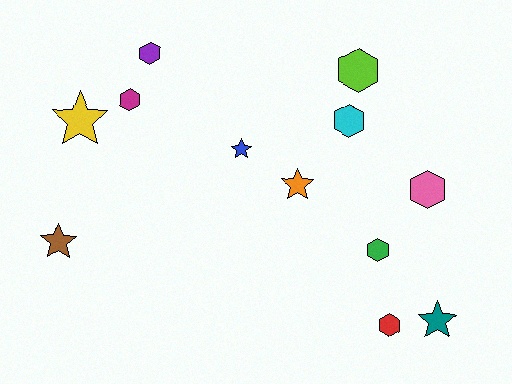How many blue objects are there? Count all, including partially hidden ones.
There is 1 blue object.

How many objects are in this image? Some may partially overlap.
There are 12 objects.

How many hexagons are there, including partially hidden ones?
There are 7 hexagons.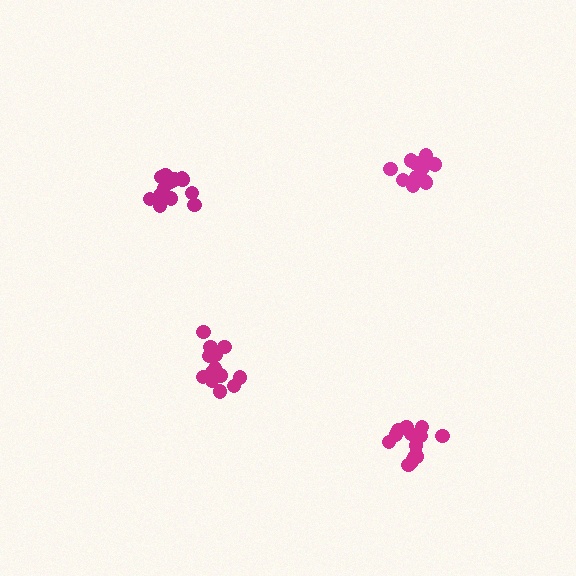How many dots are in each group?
Group 1: 15 dots, Group 2: 16 dots, Group 3: 15 dots, Group 4: 15 dots (61 total).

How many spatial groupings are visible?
There are 4 spatial groupings.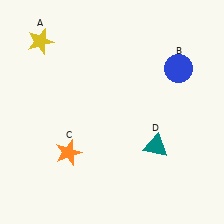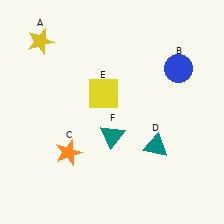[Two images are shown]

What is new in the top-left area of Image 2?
A yellow square (E) was added in the top-left area of Image 2.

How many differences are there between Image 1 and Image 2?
There are 2 differences between the two images.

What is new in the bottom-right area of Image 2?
A teal triangle (F) was added in the bottom-right area of Image 2.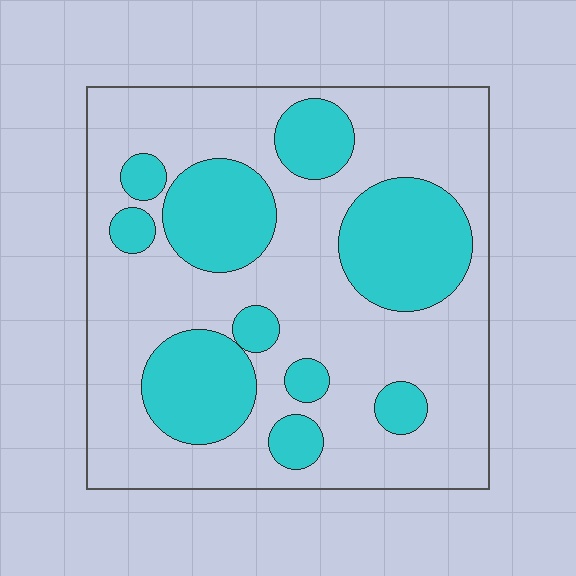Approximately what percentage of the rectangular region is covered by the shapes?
Approximately 30%.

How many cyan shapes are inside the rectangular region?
10.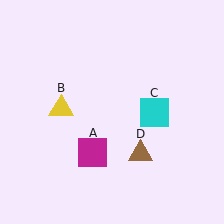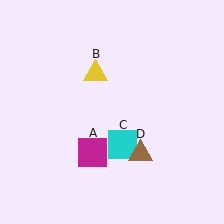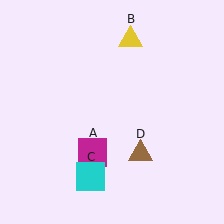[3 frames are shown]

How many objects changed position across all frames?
2 objects changed position: yellow triangle (object B), cyan square (object C).